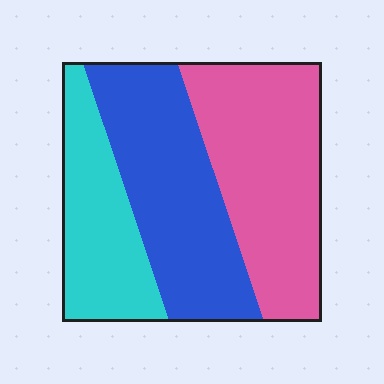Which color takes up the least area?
Cyan, at roughly 25%.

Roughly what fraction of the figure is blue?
Blue takes up about three eighths (3/8) of the figure.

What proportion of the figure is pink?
Pink covers roughly 40% of the figure.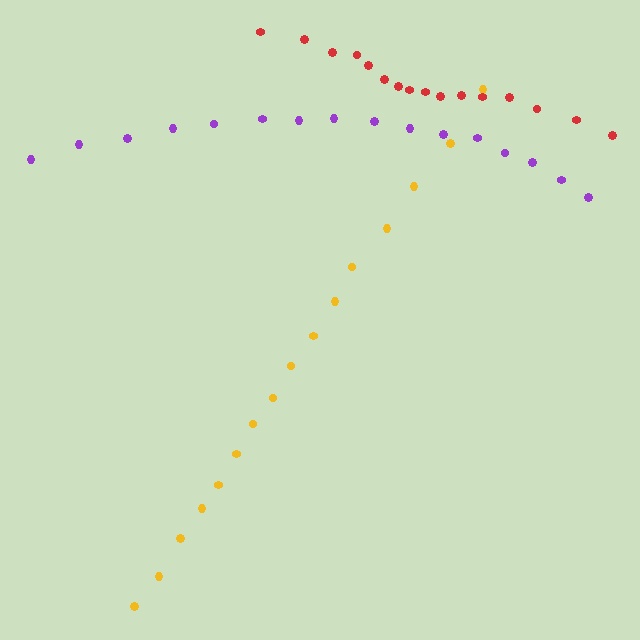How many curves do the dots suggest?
There are 3 distinct paths.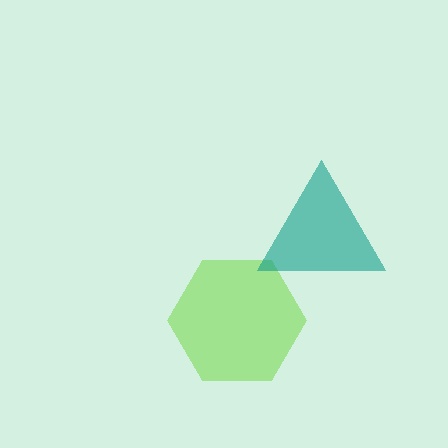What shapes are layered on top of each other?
The layered shapes are: a lime hexagon, a teal triangle.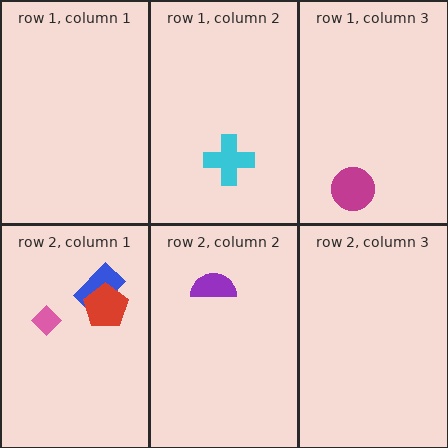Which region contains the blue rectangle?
The row 2, column 1 region.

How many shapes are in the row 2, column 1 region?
3.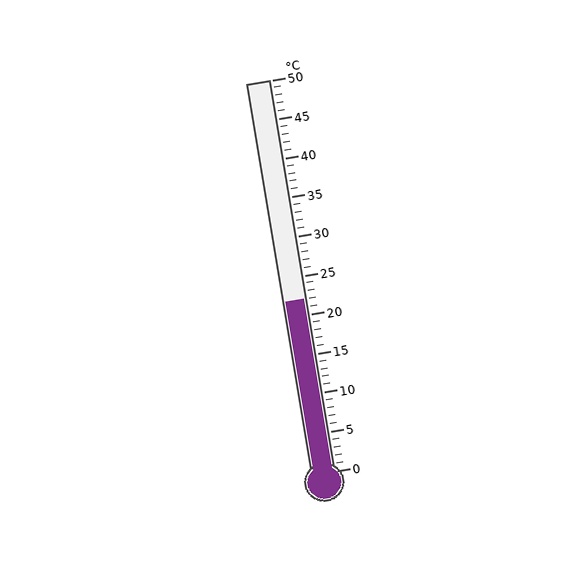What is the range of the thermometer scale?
The thermometer scale ranges from 0°C to 50°C.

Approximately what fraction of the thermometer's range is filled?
The thermometer is filled to approximately 45% of its range.